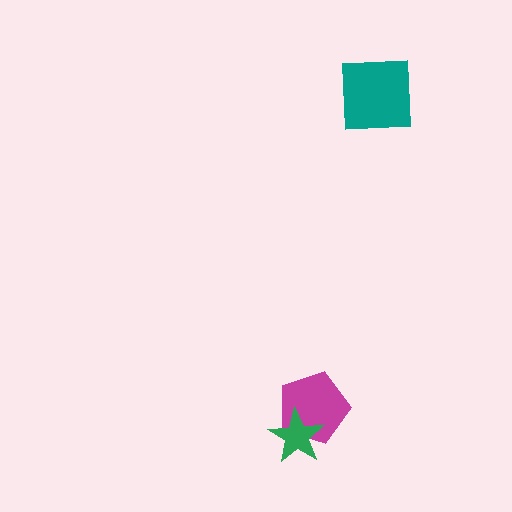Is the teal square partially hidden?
No, no other shape covers it.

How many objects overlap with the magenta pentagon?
1 object overlaps with the magenta pentagon.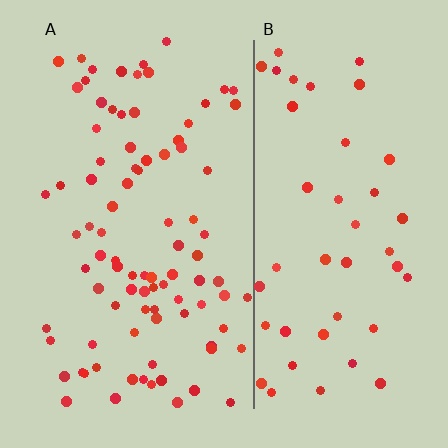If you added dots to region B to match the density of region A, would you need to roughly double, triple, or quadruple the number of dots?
Approximately double.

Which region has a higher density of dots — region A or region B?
A (the left).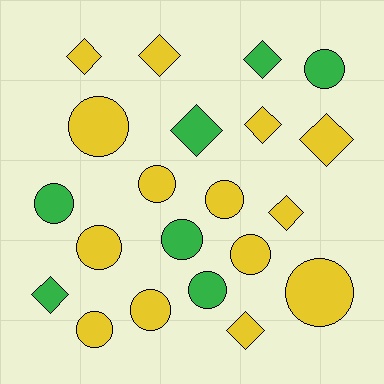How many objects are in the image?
There are 21 objects.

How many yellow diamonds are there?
There are 6 yellow diamonds.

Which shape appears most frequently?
Circle, with 12 objects.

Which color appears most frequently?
Yellow, with 14 objects.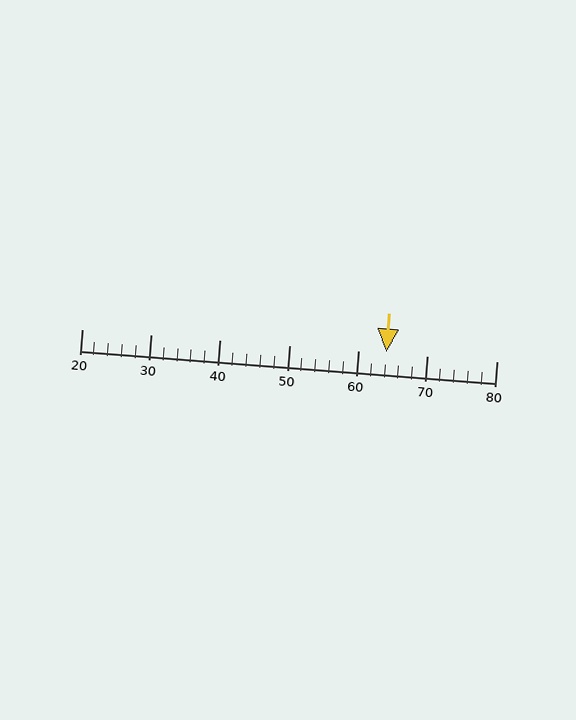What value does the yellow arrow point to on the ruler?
The yellow arrow points to approximately 64.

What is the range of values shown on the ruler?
The ruler shows values from 20 to 80.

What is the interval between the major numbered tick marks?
The major tick marks are spaced 10 units apart.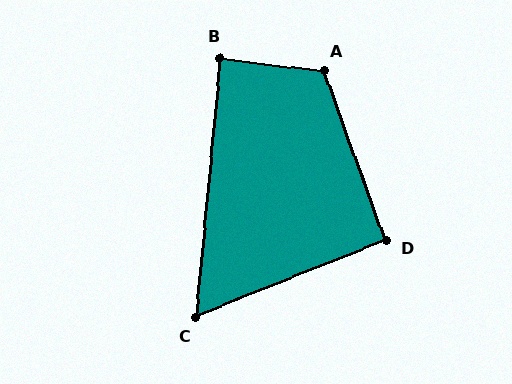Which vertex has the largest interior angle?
A, at approximately 117 degrees.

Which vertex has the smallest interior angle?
C, at approximately 63 degrees.